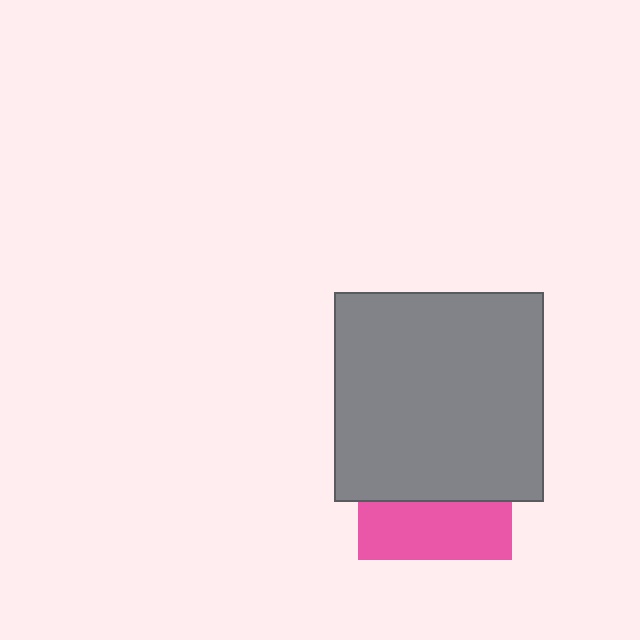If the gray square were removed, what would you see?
You would see the complete pink square.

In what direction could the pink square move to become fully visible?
The pink square could move down. That would shift it out from behind the gray square entirely.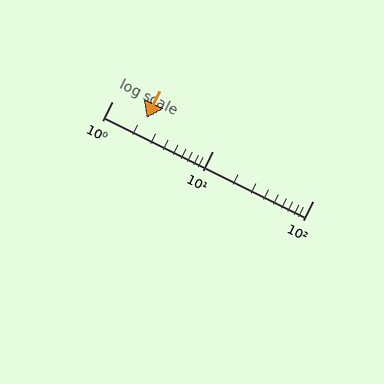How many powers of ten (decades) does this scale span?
The scale spans 2 decades, from 1 to 100.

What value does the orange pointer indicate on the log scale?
The pointer indicates approximately 2.2.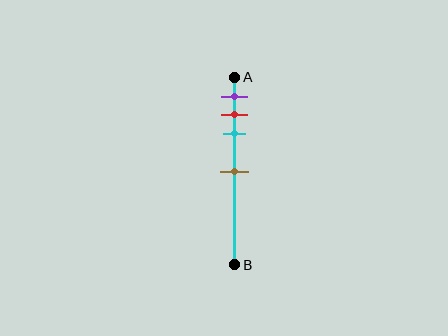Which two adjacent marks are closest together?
The red and cyan marks are the closest adjacent pair.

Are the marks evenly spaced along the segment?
No, the marks are not evenly spaced.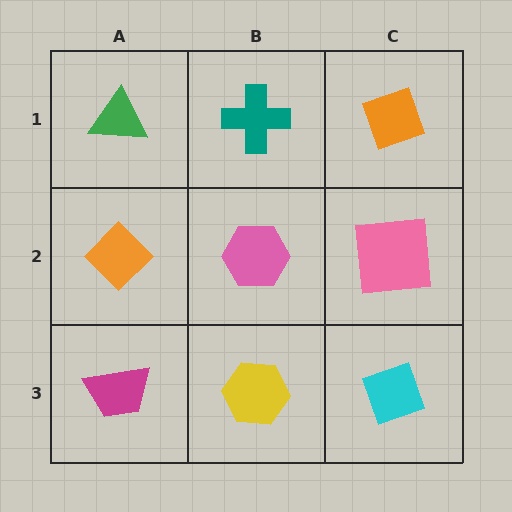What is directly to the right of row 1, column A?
A teal cross.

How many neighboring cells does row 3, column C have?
2.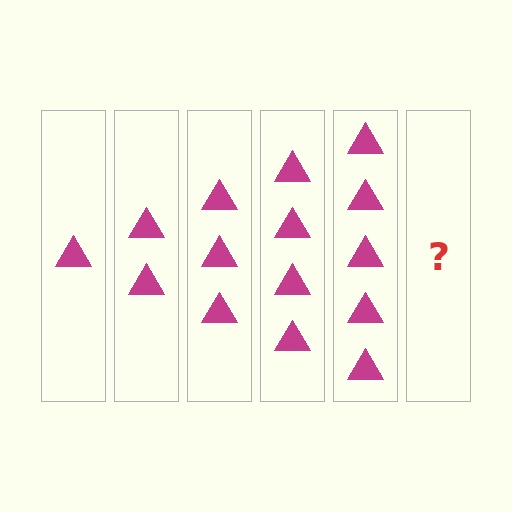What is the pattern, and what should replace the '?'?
The pattern is that each step adds one more triangle. The '?' should be 6 triangles.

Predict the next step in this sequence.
The next step is 6 triangles.